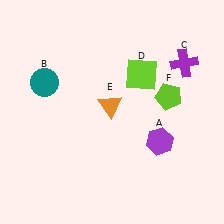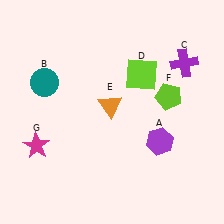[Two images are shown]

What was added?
A magenta star (G) was added in Image 2.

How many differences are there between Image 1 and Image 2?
There is 1 difference between the two images.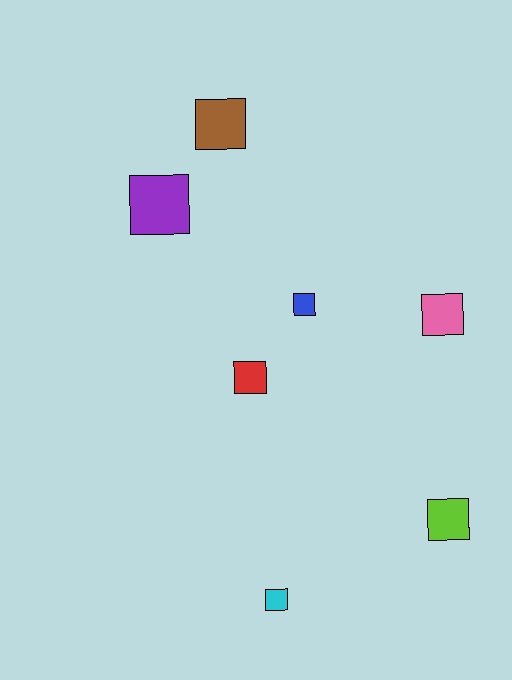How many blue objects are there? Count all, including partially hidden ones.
There is 1 blue object.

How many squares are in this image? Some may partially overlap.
There are 7 squares.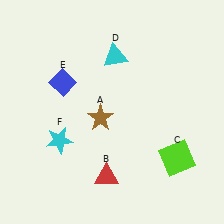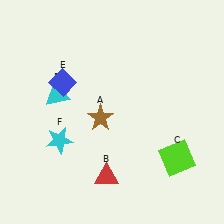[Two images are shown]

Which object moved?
The cyan triangle (D) moved left.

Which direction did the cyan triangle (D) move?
The cyan triangle (D) moved left.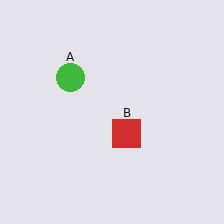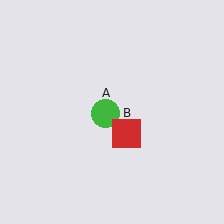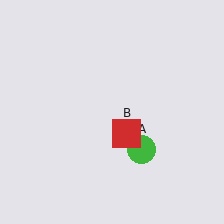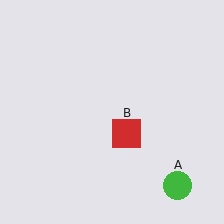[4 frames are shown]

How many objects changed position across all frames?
1 object changed position: green circle (object A).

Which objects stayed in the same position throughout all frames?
Red square (object B) remained stationary.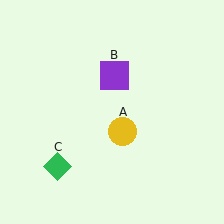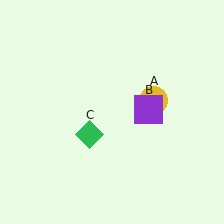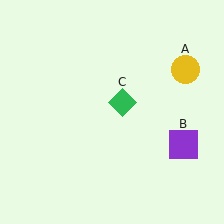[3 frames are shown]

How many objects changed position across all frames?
3 objects changed position: yellow circle (object A), purple square (object B), green diamond (object C).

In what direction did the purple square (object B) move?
The purple square (object B) moved down and to the right.